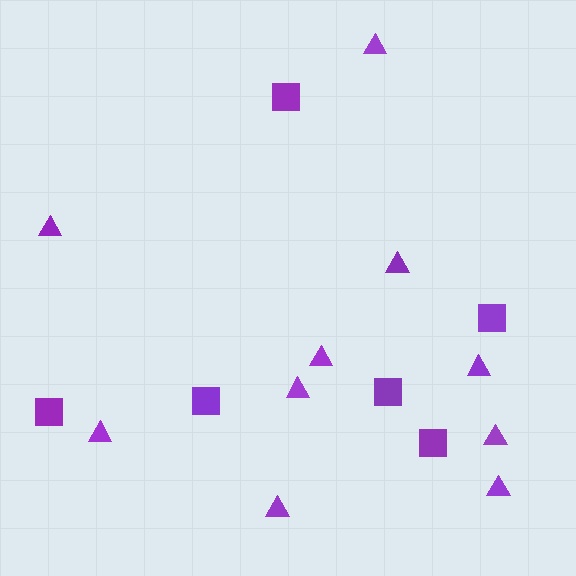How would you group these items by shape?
There are 2 groups: one group of triangles (10) and one group of squares (6).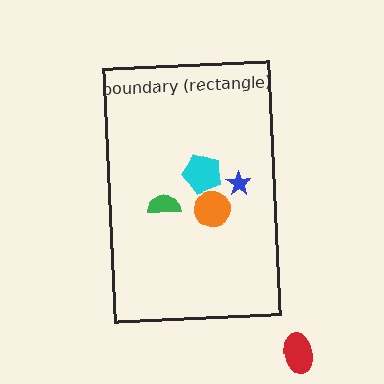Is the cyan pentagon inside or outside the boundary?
Inside.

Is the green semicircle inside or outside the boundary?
Inside.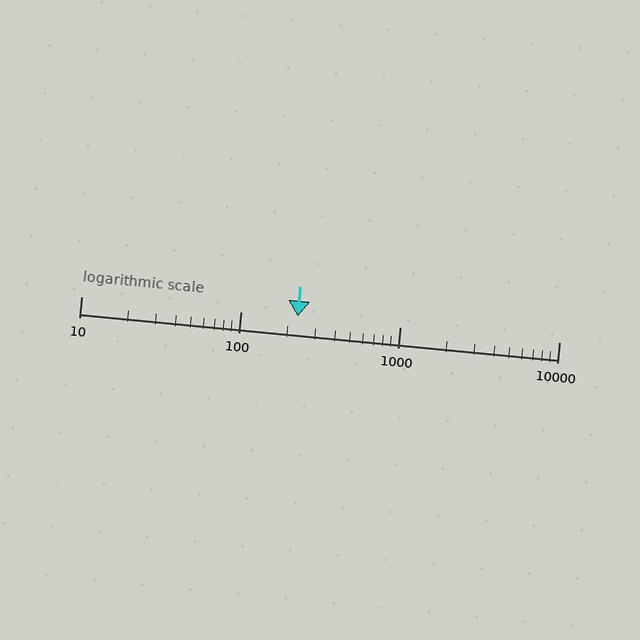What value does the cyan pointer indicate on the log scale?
The pointer indicates approximately 230.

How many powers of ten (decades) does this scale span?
The scale spans 3 decades, from 10 to 10000.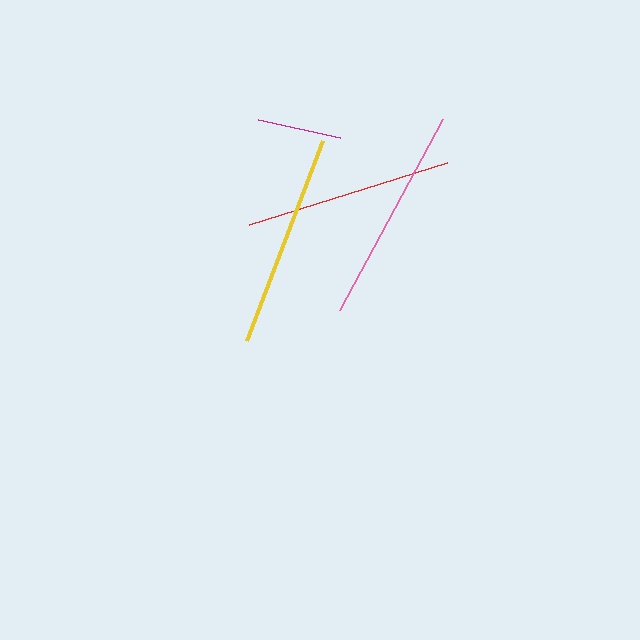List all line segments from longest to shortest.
From longest to shortest: pink, yellow, red, magenta.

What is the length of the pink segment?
The pink segment is approximately 218 pixels long.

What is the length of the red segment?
The red segment is approximately 208 pixels long.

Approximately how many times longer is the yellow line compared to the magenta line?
The yellow line is approximately 2.5 times the length of the magenta line.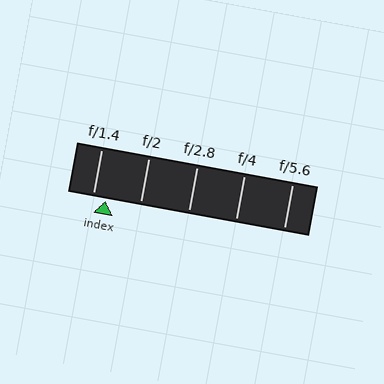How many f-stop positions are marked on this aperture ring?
There are 5 f-stop positions marked.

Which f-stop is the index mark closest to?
The index mark is closest to f/1.4.